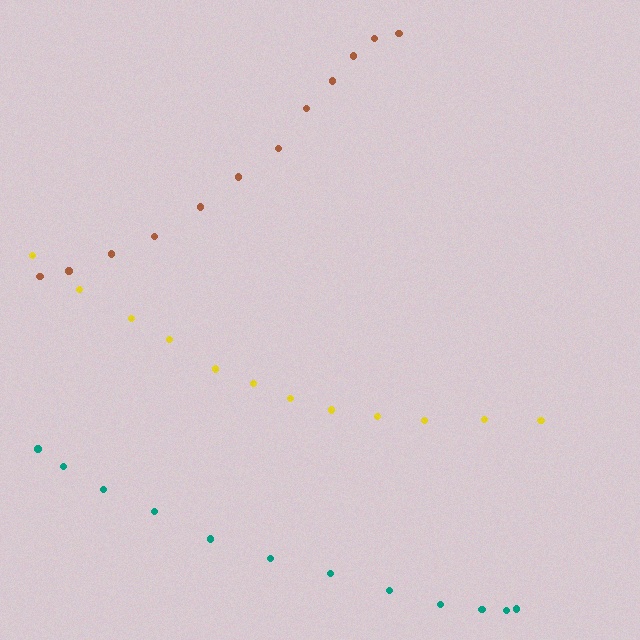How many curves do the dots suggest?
There are 3 distinct paths.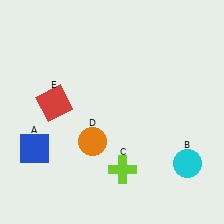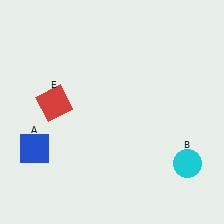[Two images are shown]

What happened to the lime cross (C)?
The lime cross (C) was removed in Image 2. It was in the bottom-right area of Image 1.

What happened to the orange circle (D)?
The orange circle (D) was removed in Image 2. It was in the bottom-left area of Image 1.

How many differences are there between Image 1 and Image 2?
There are 2 differences between the two images.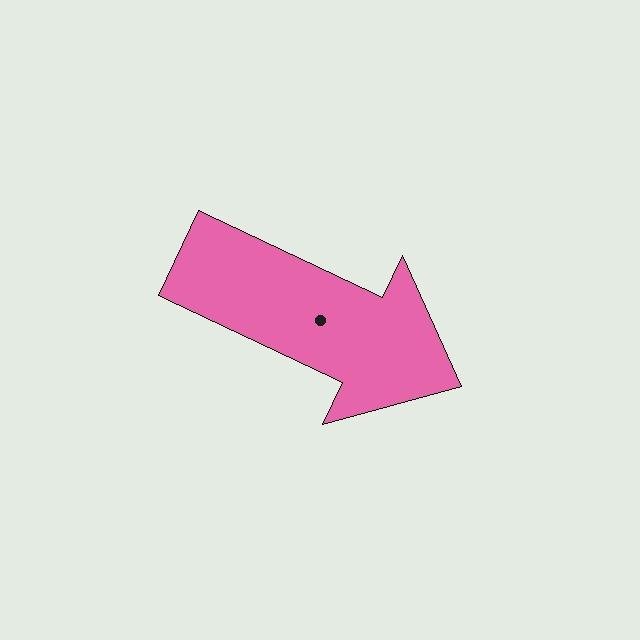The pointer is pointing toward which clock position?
Roughly 4 o'clock.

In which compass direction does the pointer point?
Southeast.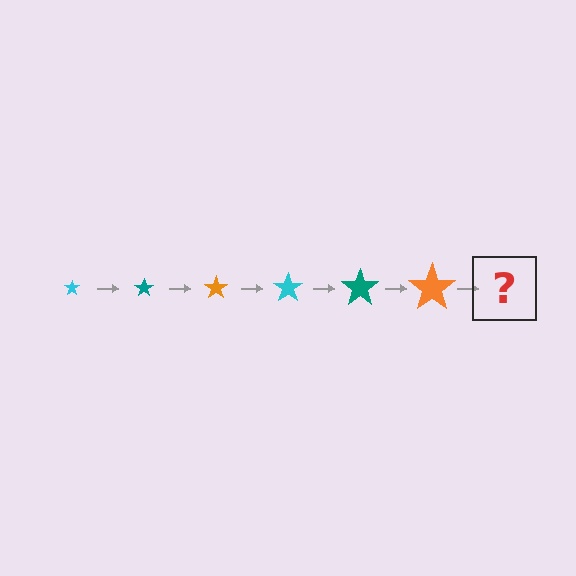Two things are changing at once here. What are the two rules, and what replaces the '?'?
The two rules are that the star grows larger each step and the color cycles through cyan, teal, and orange. The '?' should be a cyan star, larger than the previous one.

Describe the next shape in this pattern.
It should be a cyan star, larger than the previous one.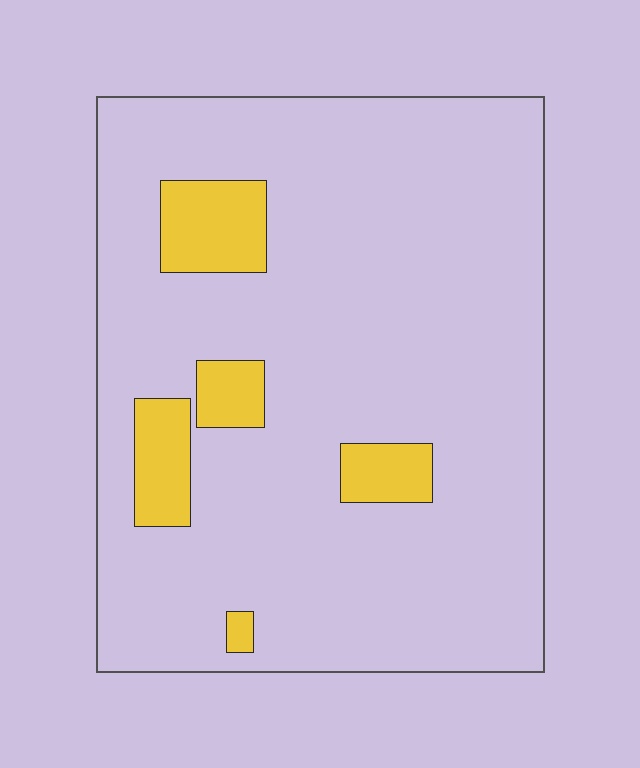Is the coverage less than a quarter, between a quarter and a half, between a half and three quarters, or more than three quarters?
Less than a quarter.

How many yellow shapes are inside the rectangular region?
5.